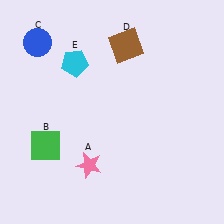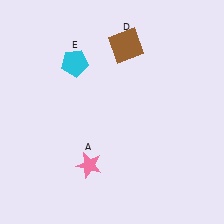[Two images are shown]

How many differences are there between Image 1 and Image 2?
There are 2 differences between the two images.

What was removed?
The blue circle (C), the green square (B) were removed in Image 2.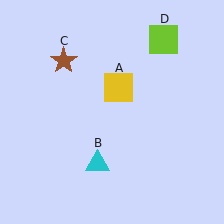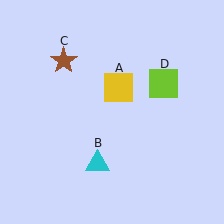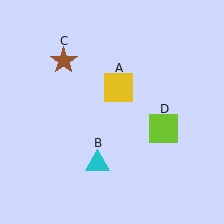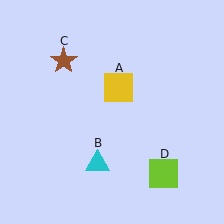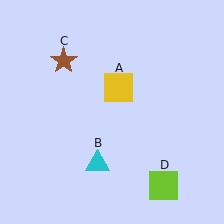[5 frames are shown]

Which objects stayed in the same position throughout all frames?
Yellow square (object A) and cyan triangle (object B) and brown star (object C) remained stationary.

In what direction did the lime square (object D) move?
The lime square (object D) moved down.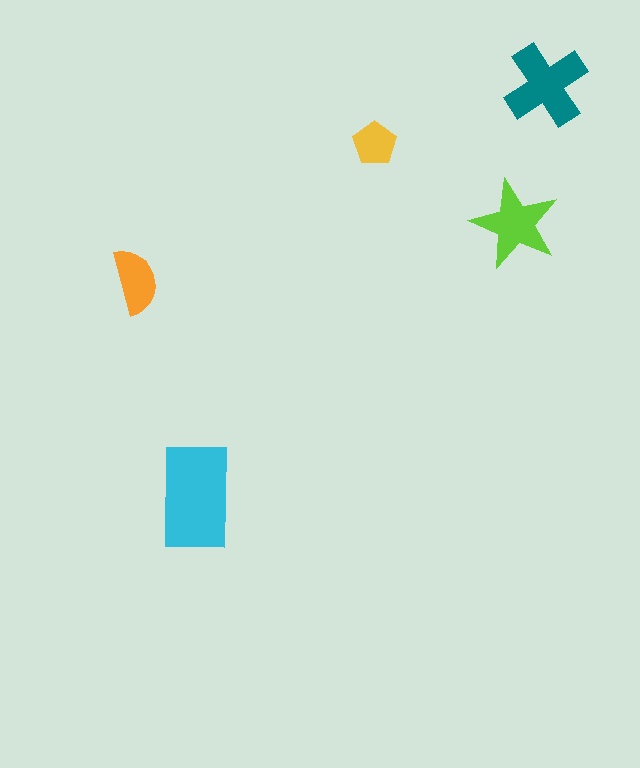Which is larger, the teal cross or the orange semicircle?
The teal cross.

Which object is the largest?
The cyan rectangle.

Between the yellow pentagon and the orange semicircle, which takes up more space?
The orange semicircle.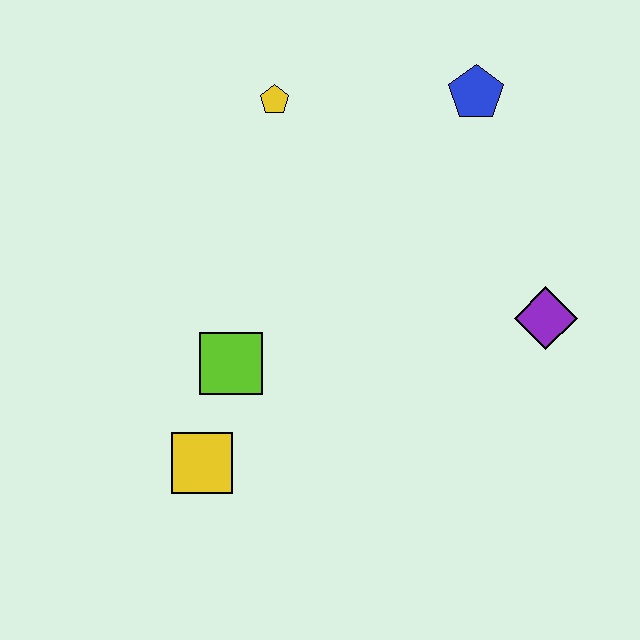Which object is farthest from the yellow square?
The blue pentagon is farthest from the yellow square.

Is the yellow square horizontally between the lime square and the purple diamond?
No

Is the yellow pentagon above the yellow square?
Yes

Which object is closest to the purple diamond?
The blue pentagon is closest to the purple diamond.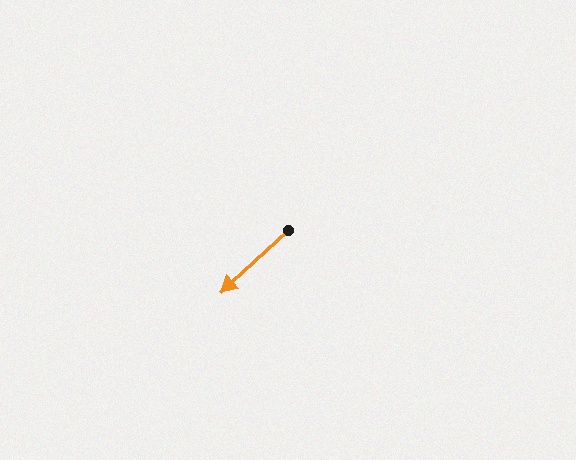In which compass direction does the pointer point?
Southwest.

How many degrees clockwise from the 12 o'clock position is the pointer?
Approximately 227 degrees.